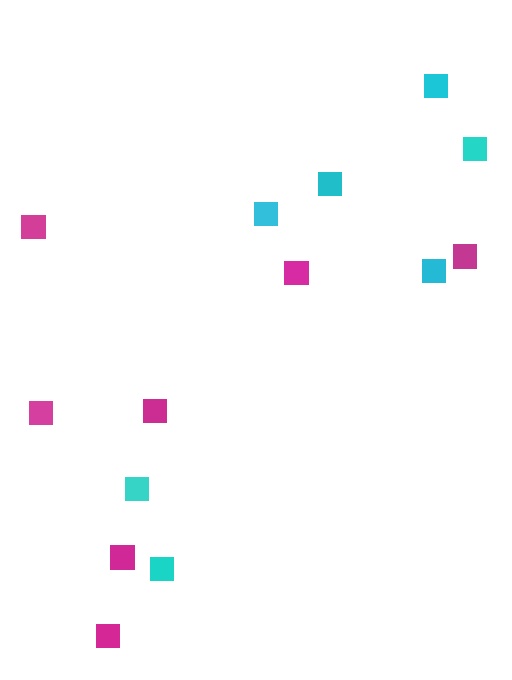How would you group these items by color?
There are 2 groups: one group of cyan squares (7) and one group of magenta squares (7).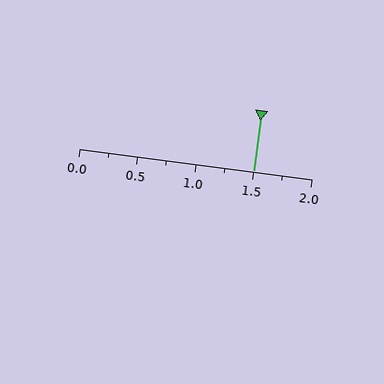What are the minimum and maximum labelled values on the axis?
The axis runs from 0.0 to 2.0.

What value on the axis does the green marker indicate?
The marker indicates approximately 1.5.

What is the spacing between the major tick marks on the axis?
The major ticks are spaced 0.5 apart.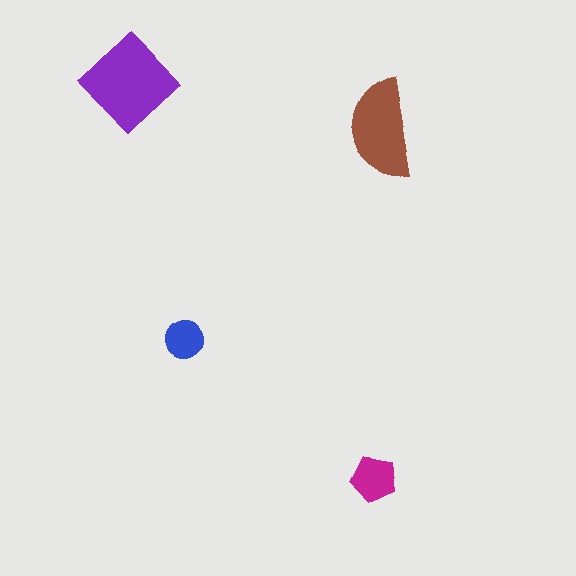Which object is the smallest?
The blue circle.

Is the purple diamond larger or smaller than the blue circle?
Larger.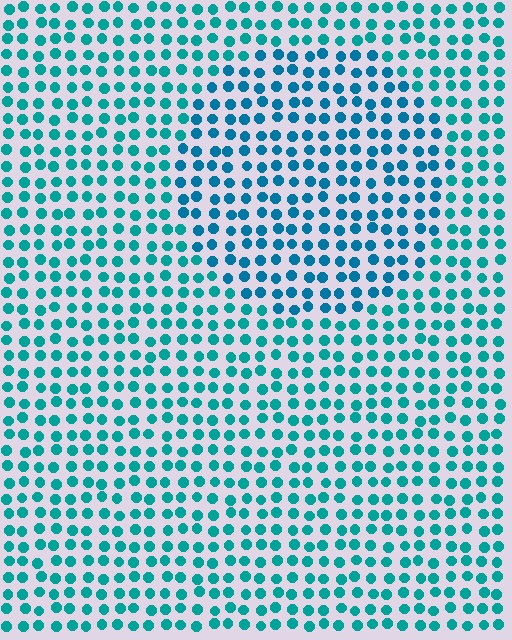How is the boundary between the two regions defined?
The boundary is defined purely by a slight shift in hue (about 20 degrees). Spacing, size, and orientation are identical on both sides.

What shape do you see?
I see a circle.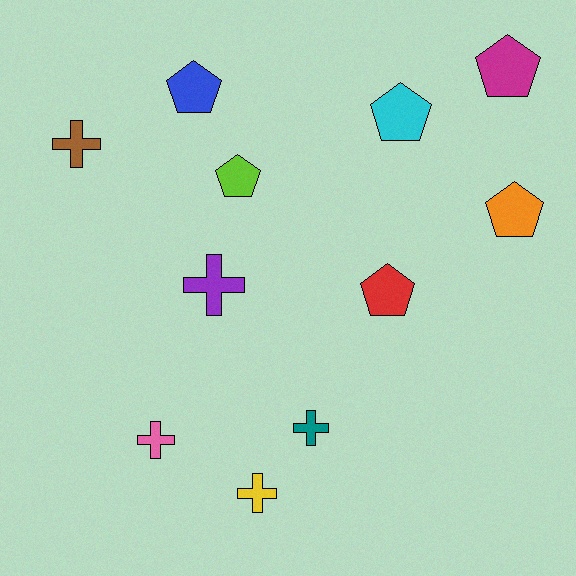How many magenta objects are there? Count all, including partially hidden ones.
There is 1 magenta object.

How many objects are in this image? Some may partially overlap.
There are 11 objects.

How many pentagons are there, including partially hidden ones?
There are 6 pentagons.